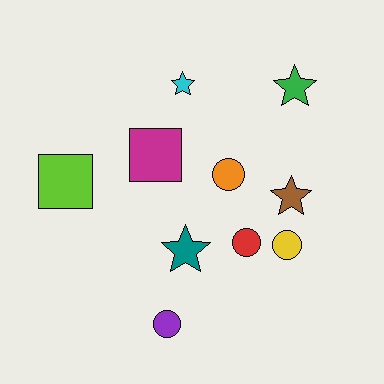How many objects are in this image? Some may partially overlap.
There are 10 objects.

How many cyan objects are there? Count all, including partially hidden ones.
There is 1 cyan object.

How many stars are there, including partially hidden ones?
There are 4 stars.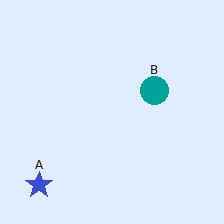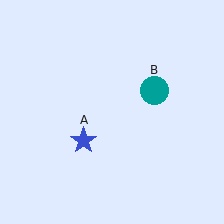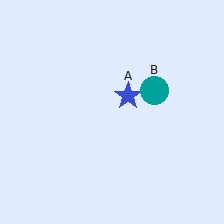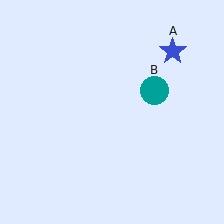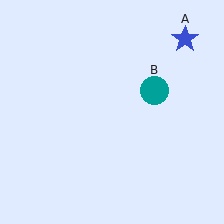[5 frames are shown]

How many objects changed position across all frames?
1 object changed position: blue star (object A).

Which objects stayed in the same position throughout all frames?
Teal circle (object B) remained stationary.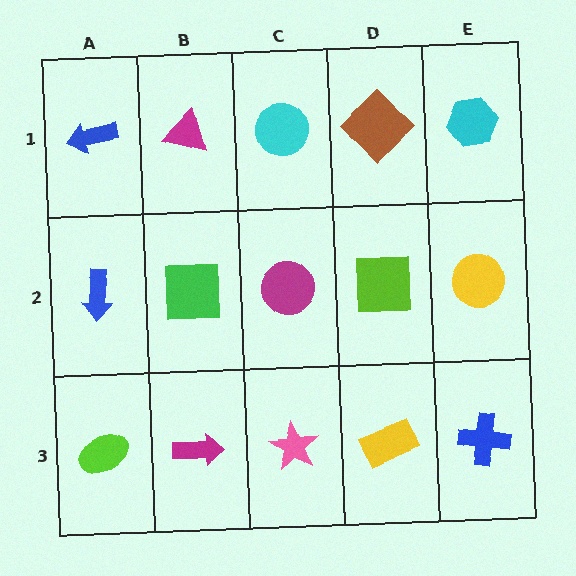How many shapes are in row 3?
5 shapes.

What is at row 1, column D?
A brown diamond.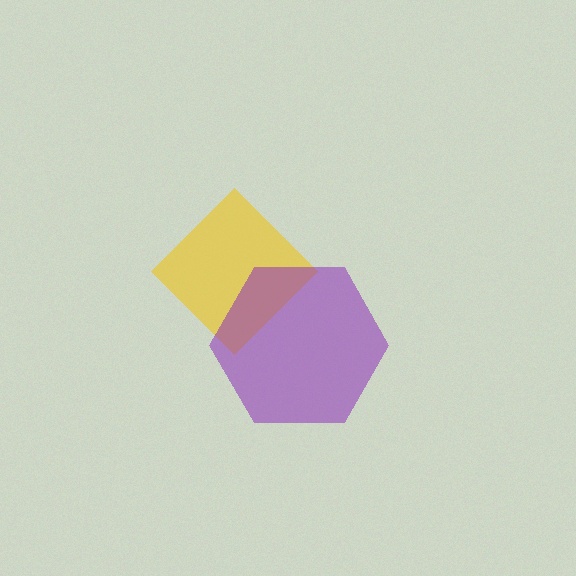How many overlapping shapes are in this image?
There are 2 overlapping shapes in the image.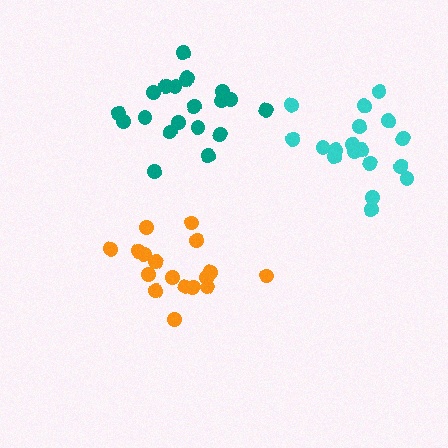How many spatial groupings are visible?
There are 3 spatial groupings.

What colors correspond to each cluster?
The clusters are colored: cyan, orange, teal.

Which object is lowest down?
The orange cluster is bottommost.